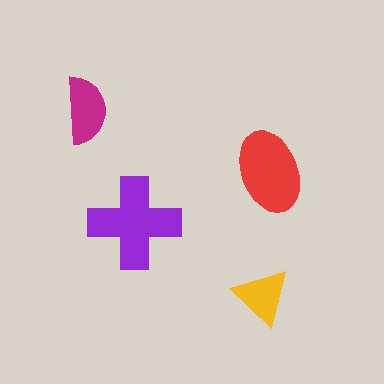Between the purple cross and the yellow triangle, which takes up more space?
The purple cross.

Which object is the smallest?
The yellow triangle.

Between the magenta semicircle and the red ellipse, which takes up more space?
The red ellipse.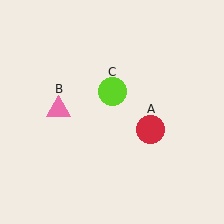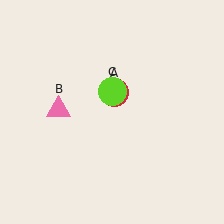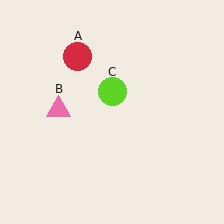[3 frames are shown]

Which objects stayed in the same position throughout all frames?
Pink triangle (object B) and lime circle (object C) remained stationary.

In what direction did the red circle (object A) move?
The red circle (object A) moved up and to the left.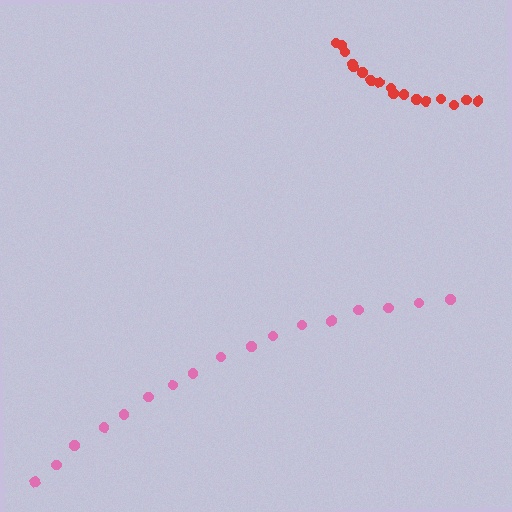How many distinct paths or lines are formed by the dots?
There are 2 distinct paths.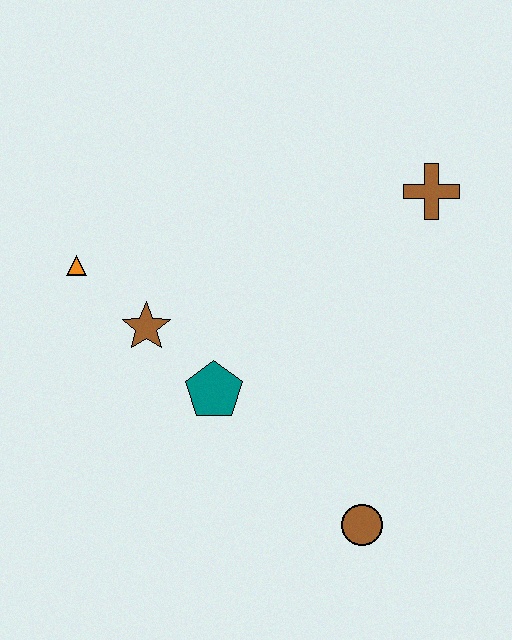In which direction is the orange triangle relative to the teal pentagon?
The orange triangle is to the left of the teal pentagon.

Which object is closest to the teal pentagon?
The brown star is closest to the teal pentagon.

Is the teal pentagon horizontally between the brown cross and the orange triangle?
Yes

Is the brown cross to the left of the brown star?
No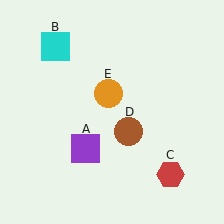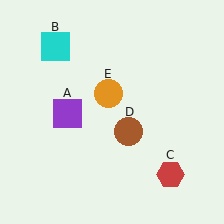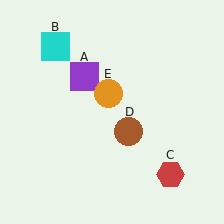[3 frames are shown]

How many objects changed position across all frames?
1 object changed position: purple square (object A).